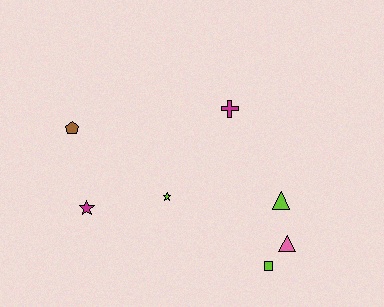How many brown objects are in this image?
There is 1 brown object.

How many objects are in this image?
There are 7 objects.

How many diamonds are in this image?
There are no diamonds.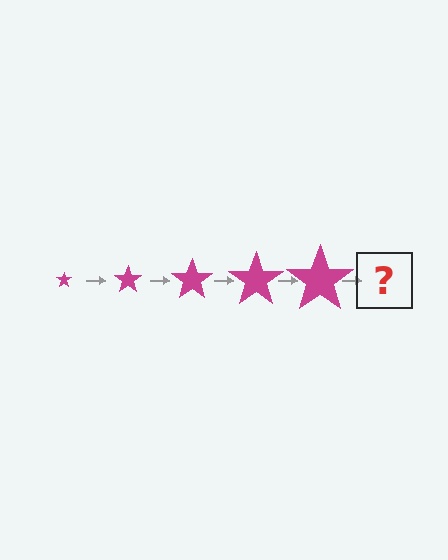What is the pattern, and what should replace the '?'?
The pattern is that the star gets progressively larger each step. The '?' should be a magenta star, larger than the previous one.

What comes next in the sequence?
The next element should be a magenta star, larger than the previous one.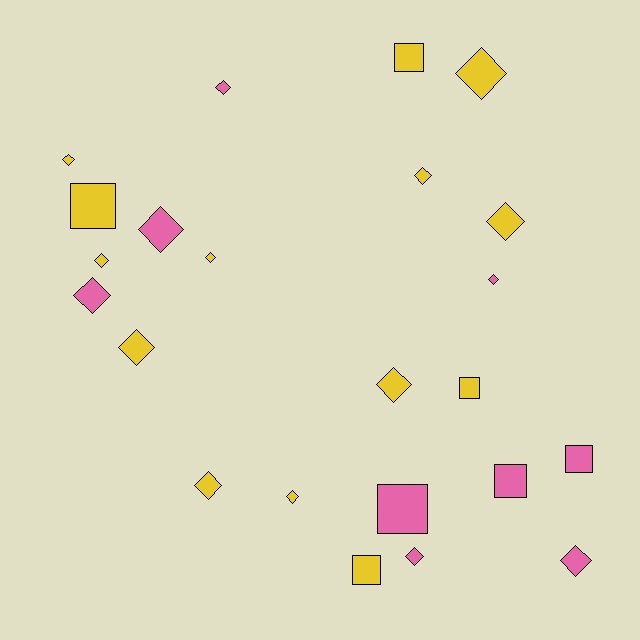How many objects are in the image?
There are 23 objects.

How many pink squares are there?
There are 3 pink squares.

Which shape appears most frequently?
Diamond, with 16 objects.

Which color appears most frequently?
Yellow, with 14 objects.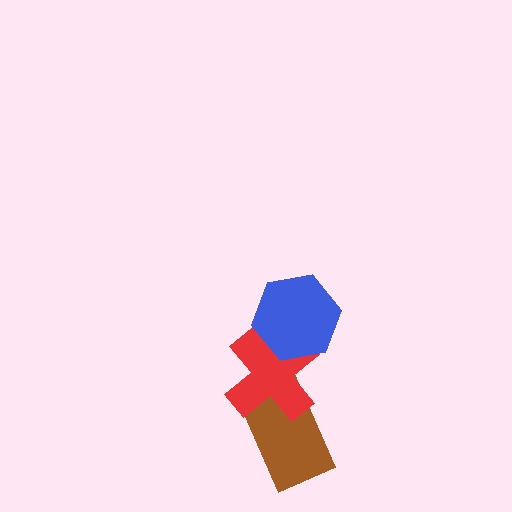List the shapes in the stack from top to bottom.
From top to bottom: the blue hexagon, the red cross, the brown rectangle.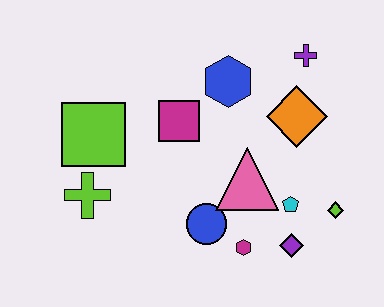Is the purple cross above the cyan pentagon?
Yes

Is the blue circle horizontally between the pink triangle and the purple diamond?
No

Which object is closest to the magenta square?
The blue hexagon is closest to the magenta square.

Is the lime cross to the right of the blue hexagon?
No